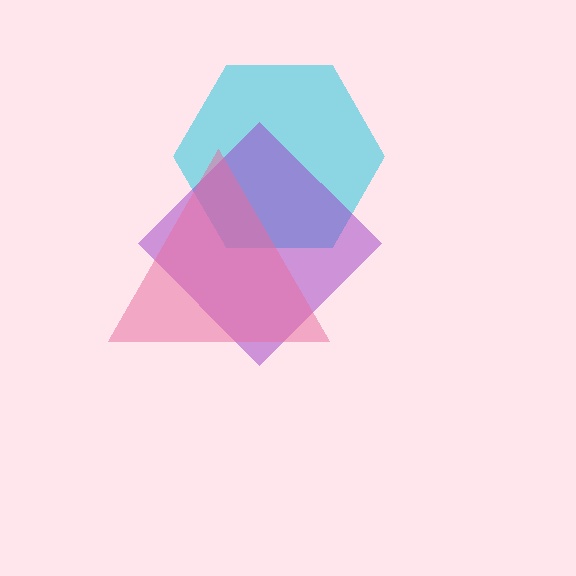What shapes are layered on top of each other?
The layered shapes are: a cyan hexagon, a purple diamond, a pink triangle.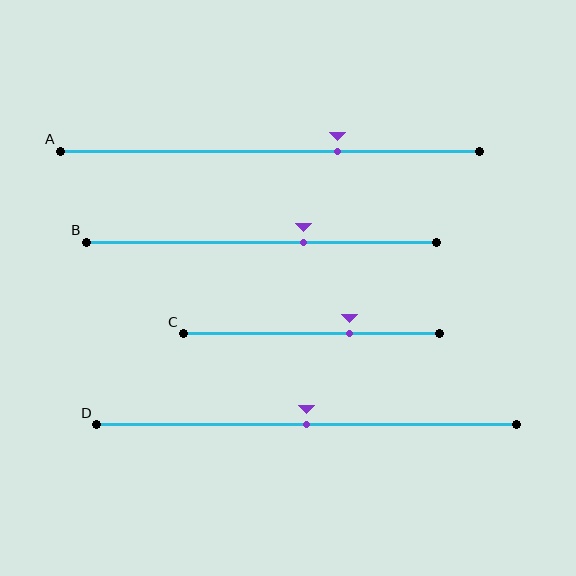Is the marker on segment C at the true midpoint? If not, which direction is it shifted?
No, the marker on segment C is shifted to the right by about 15% of the segment length.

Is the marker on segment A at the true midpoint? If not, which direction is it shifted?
No, the marker on segment A is shifted to the right by about 16% of the segment length.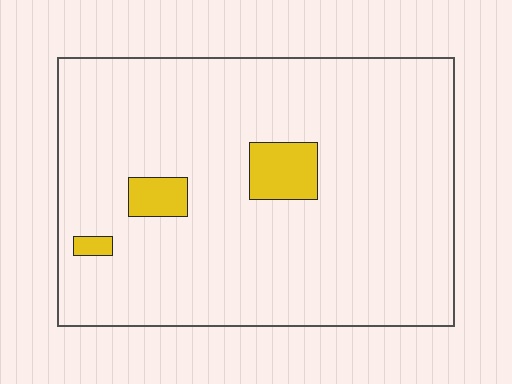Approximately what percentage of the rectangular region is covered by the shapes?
Approximately 5%.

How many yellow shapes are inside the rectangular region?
3.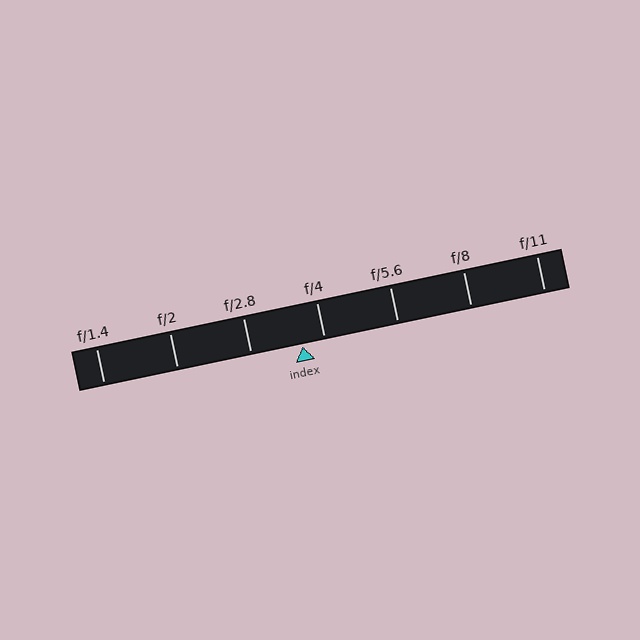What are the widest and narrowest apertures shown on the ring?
The widest aperture shown is f/1.4 and the narrowest is f/11.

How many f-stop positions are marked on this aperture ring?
There are 7 f-stop positions marked.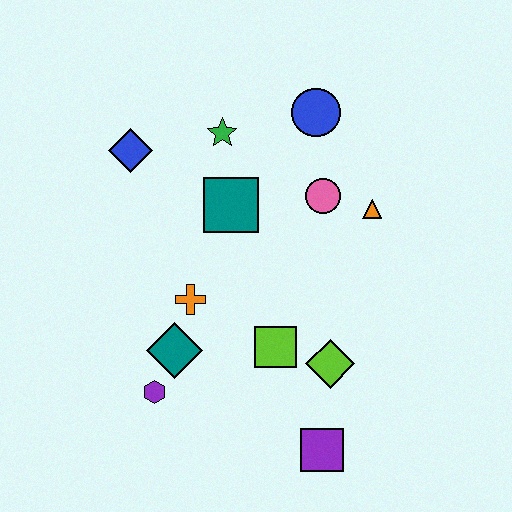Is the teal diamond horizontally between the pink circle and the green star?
No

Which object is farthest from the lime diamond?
The blue diamond is farthest from the lime diamond.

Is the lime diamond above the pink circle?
No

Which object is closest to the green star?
The teal square is closest to the green star.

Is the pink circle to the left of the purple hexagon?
No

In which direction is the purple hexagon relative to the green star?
The purple hexagon is below the green star.